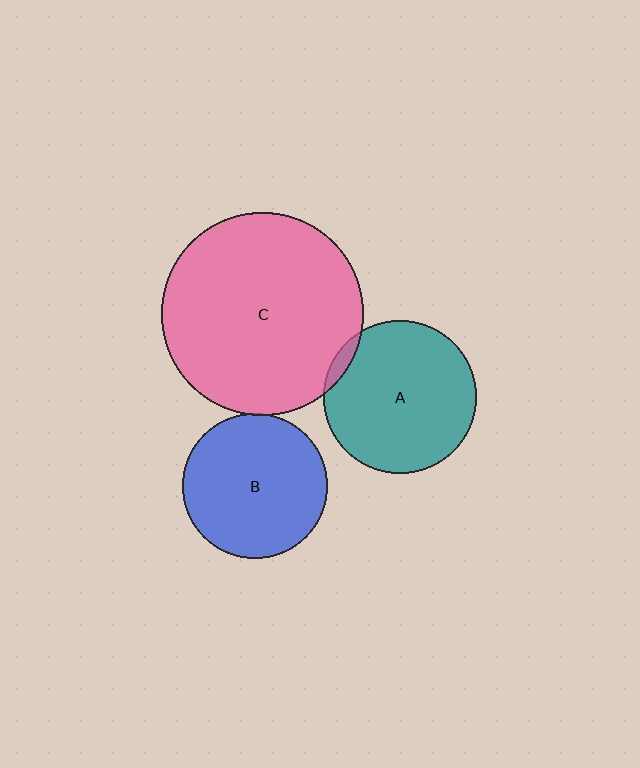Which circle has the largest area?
Circle C (pink).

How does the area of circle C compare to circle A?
Approximately 1.8 times.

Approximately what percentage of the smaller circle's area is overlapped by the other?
Approximately 5%.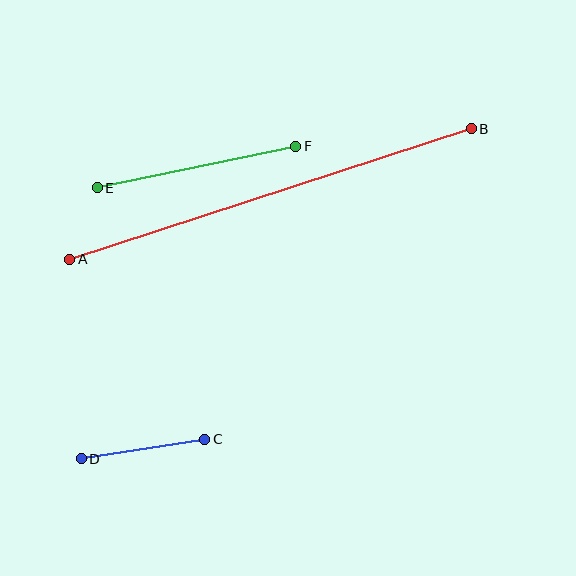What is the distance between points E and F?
The distance is approximately 203 pixels.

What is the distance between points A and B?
The distance is approximately 422 pixels.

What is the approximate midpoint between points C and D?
The midpoint is at approximately (143, 449) pixels.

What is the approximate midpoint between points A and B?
The midpoint is at approximately (270, 194) pixels.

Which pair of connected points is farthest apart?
Points A and B are farthest apart.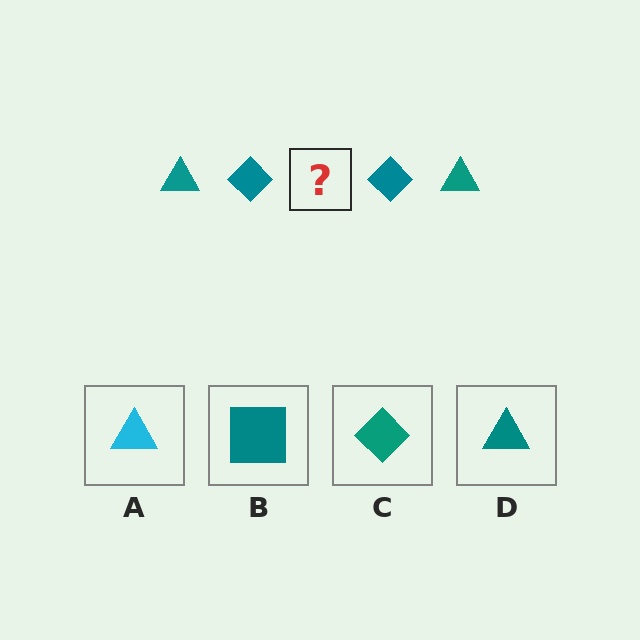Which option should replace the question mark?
Option D.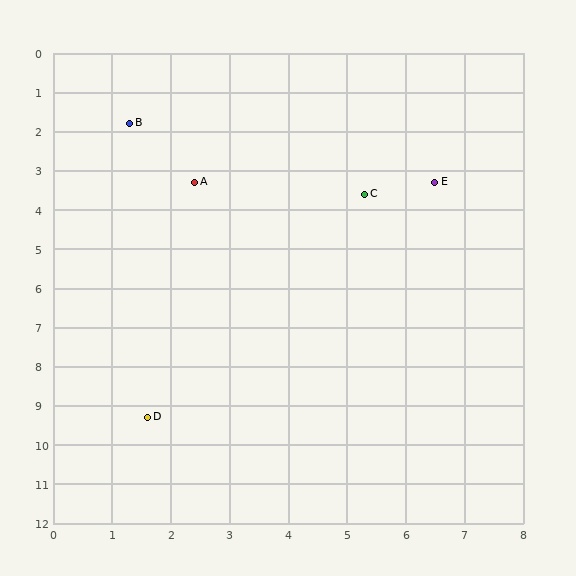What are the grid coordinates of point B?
Point B is at approximately (1.3, 1.8).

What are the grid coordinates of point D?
Point D is at approximately (1.6, 9.3).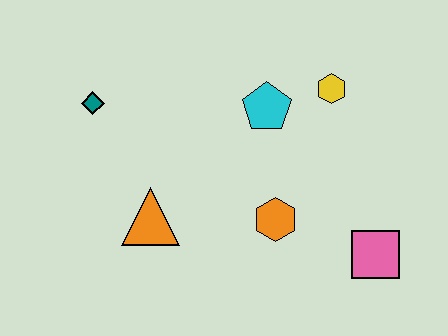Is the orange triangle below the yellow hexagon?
Yes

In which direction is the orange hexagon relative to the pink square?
The orange hexagon is to the left of the pink square.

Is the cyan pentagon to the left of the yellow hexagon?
Yes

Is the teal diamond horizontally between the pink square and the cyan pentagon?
No